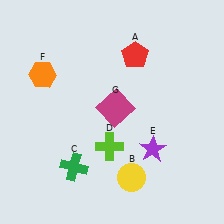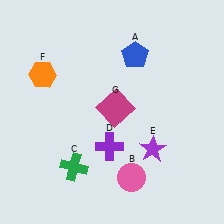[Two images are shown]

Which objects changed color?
A changed from red to blue. B changed from yellow to pink. D changed from lime to purple.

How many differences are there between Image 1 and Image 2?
There are 3 differences between the two images.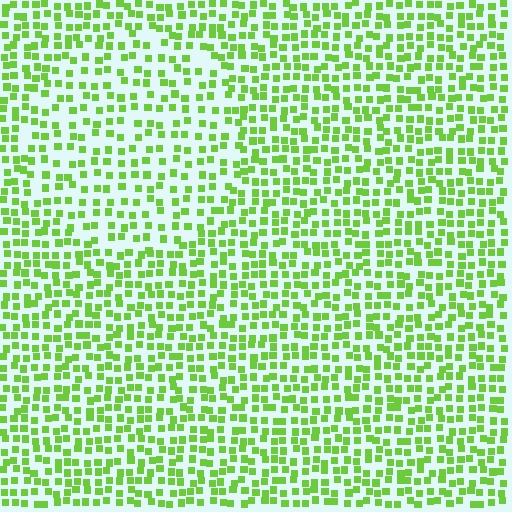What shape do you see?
I see a circle.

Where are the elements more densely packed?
The elements are more densely packed outside the circle boundary.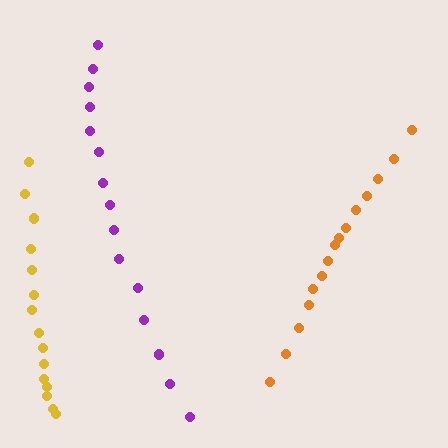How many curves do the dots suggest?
There are 3 distinct paths.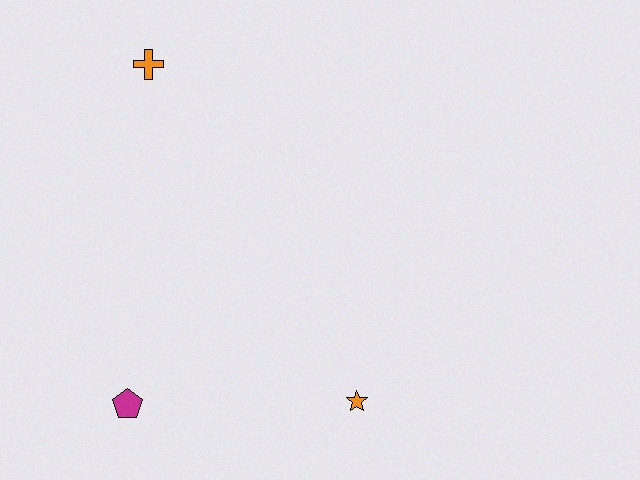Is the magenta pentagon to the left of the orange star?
Yes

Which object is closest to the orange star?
The magenta pentagon is closest to the orange star.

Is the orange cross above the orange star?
Yes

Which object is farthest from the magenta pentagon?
The orange cross is farthest from the magenta pentagon.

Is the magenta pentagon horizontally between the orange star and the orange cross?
No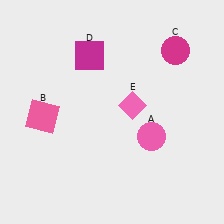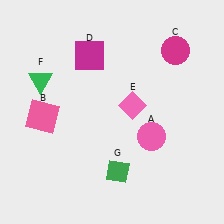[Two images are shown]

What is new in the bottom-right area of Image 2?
A green diamond (G) was added in the bottom-right area of Image 2.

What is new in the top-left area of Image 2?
A green triangle (F) was added in the top-left area of Image 2.